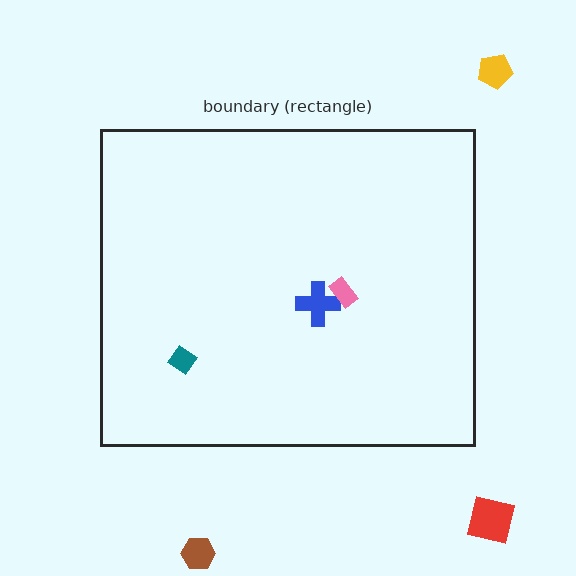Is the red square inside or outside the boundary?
Outside.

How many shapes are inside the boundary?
3 inside, 3 outside.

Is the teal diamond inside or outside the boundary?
Inside.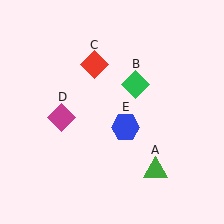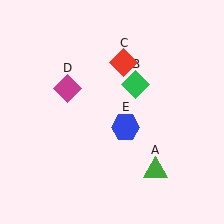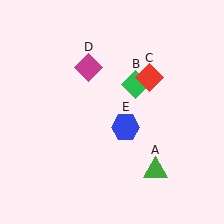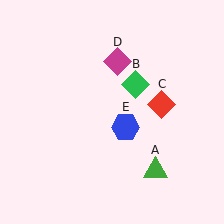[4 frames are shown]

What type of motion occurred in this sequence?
The red diamond (object C), magenta diamond (object D) rotated clockwise around the center of the scene.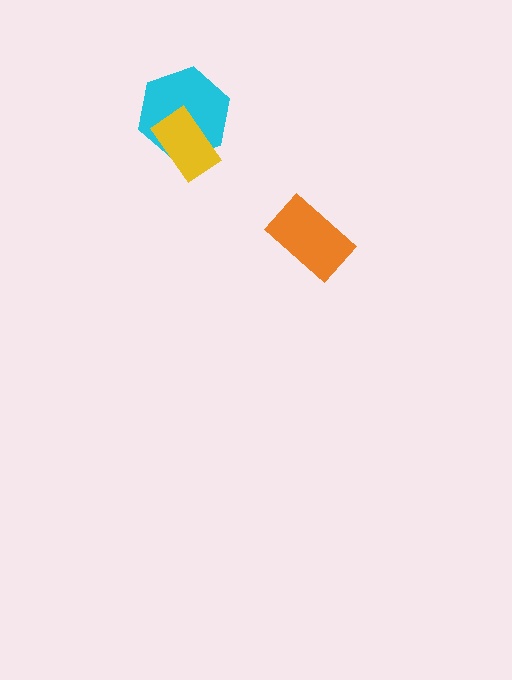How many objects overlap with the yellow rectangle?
1 object overlaps with the yellow rectangle.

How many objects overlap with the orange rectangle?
0 objects overlap with the orange rectangle.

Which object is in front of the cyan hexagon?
The yellow rectangle is in front of the cyan hexagon.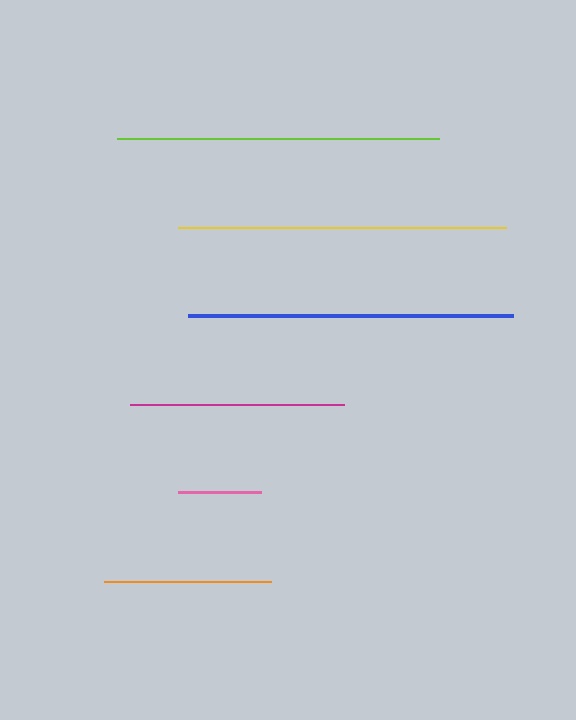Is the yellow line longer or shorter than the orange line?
The yellow line is longer than the orange line.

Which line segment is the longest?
The yellow line is the longest at approximately 329 pixels.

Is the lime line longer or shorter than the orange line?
The lime line is longer than the orange line.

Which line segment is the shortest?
The pink line is the shortest at approximately 83 pixels.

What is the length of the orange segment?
The orange segment is approximately 167 pixels long.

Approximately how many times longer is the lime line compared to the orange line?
The lime line is approximately 1.9 times the length of the orange line.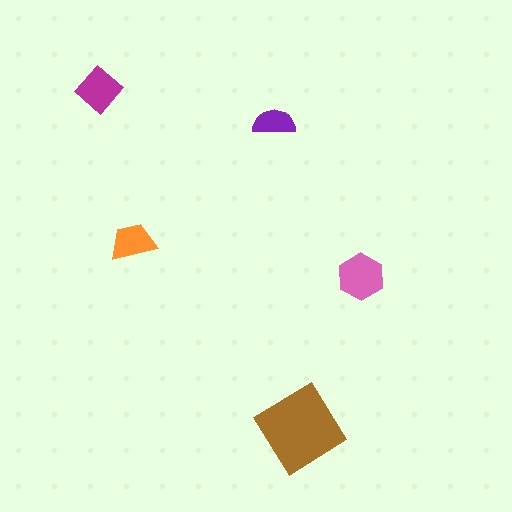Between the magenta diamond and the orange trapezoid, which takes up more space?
The magenta diamond.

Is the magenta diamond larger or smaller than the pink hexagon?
Smaller.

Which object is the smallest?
The purple semicircle.